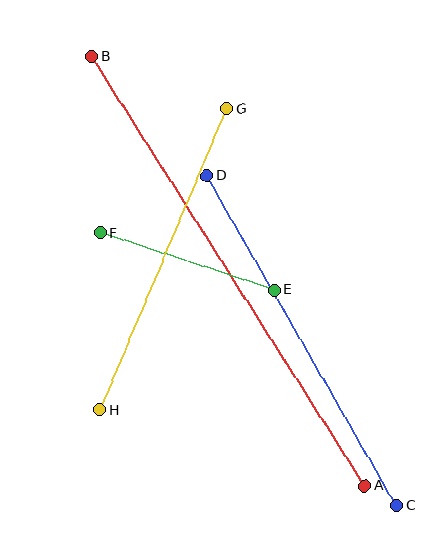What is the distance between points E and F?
The distance is approximately 183 pixels.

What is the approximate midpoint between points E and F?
The midpoint is at approximately (187, 261) pixels.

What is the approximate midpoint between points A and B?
The midpoint is at approximately (229, 271) pixels.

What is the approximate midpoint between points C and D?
The midpoint is at approximately (302, 340) pixels.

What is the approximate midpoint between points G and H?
The midpoint is at approximately (163, 259) pixels.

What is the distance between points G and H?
The distance is approximately 327 pixels.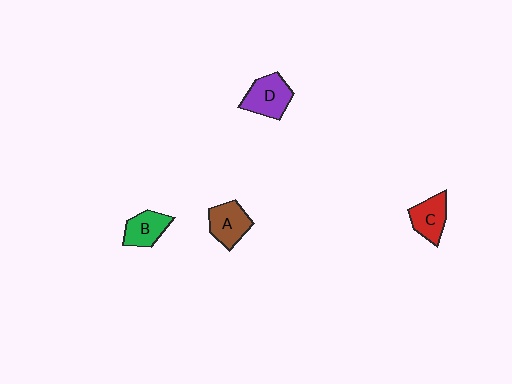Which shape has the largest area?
Shape D (purple).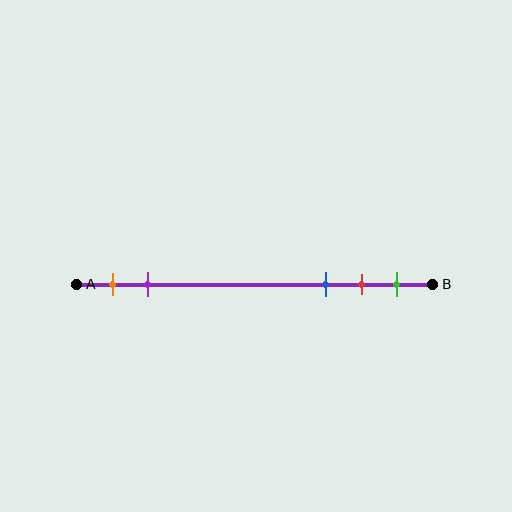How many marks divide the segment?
There are 5 marks dividing the segment.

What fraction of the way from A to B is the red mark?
The red mark is approximately 80% (0.8) of the way from A to B.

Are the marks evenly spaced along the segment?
No, the marks are not evenly spaced.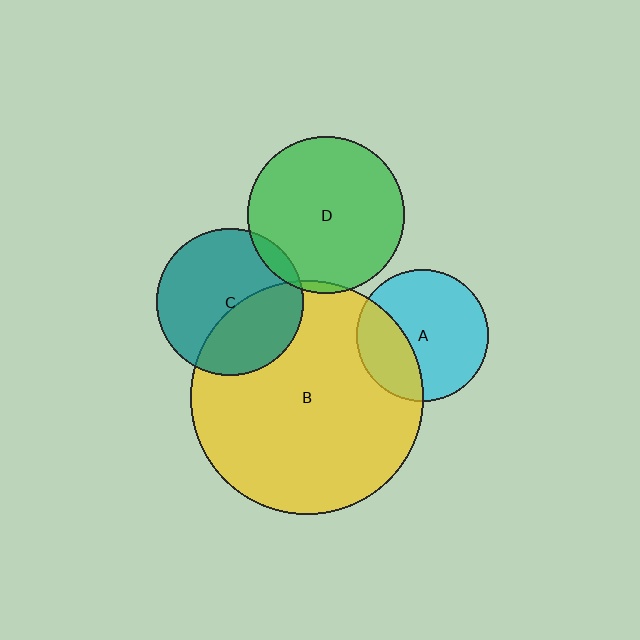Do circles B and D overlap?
Yes.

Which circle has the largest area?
Circle B (yellow).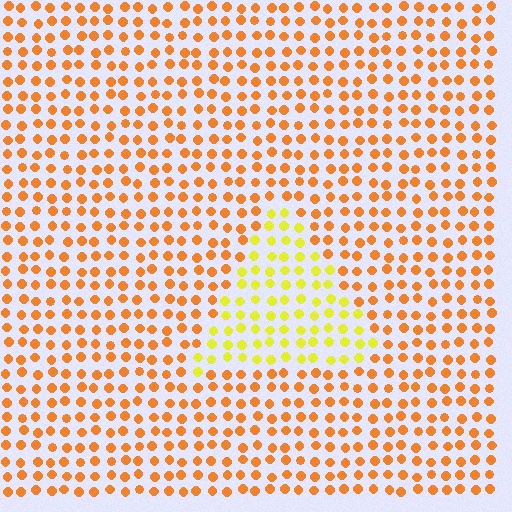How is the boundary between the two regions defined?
The boundary is defined purely by a slight shift in hue (about 38 degrees). Spacing, size, and orientation are identical on both sides.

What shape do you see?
I see a triangle.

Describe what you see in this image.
The image is filled with small orange elements in a uniform arrangement. A triangle-shaped region is visible where the elements are tinted to a slightly different hue, forming a subtle color boundary.